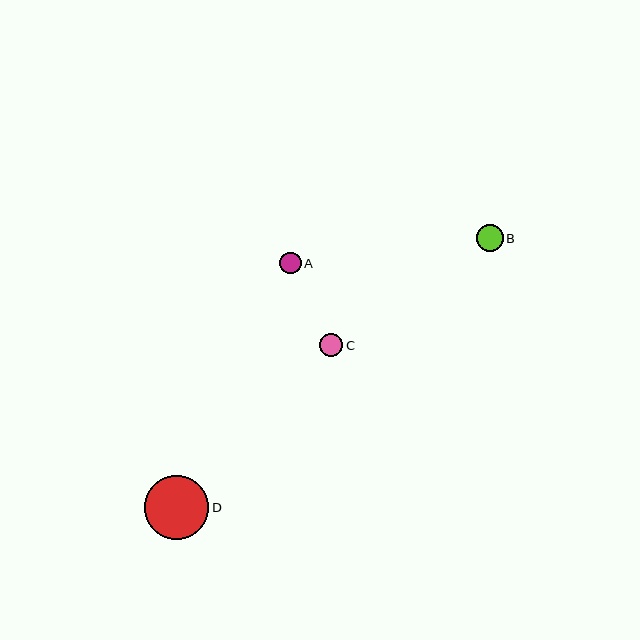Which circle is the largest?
Circle D is the largest with a size of approximately 64 pixels.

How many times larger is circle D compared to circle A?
Circle D is approximately 3.0 times the size of circle A.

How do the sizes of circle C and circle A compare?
Circle C and circle A are approximately the same size.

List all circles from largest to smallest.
From largest to smallest: D, B, C, A.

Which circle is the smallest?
Circle A is the smallest with a size of approximately 22 pixels.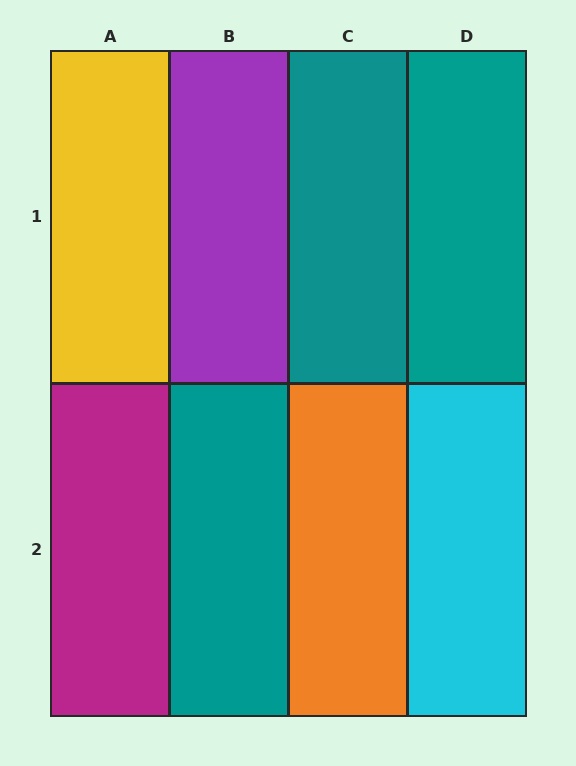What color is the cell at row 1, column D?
Teal.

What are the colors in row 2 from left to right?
Magenta, teal, orange, cyan.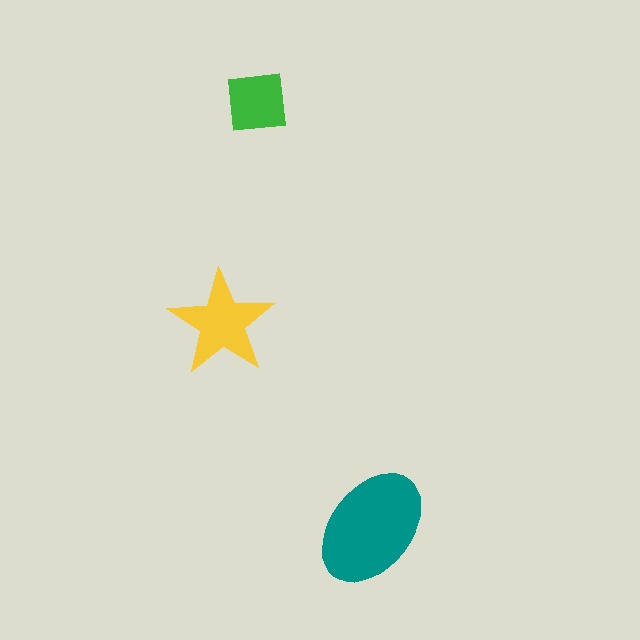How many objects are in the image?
There are 3 objects in the image.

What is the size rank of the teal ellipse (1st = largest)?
1st.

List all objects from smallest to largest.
The green square, the yellow star, the teal ellipse.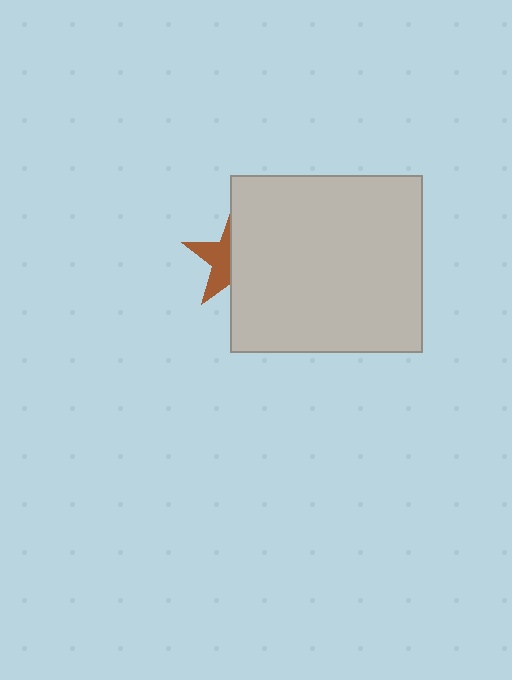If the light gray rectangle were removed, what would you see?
You would see the complete brown star.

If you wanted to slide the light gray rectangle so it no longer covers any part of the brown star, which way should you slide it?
Slide it right — that is the most direct way to separate the two shapes.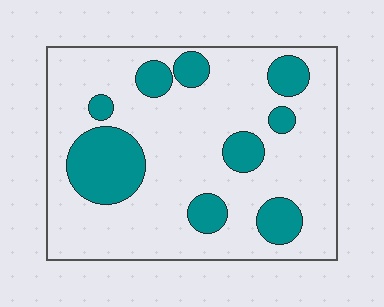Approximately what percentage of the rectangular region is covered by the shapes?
Approximately 25%.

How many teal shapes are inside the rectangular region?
9.